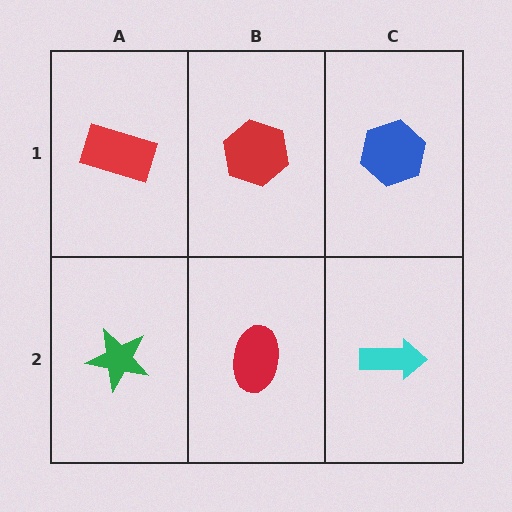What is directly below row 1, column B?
A red ellipse.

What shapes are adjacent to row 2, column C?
A blue hexagon (row 1, column C), a red ellipse (row 2, column B).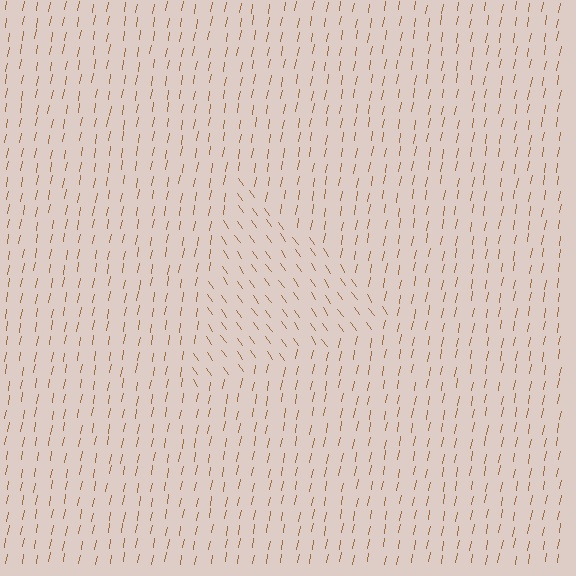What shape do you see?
I see a triangle.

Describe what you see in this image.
The image is filled with small brown line segments. A triangle region in the image has lines oriented differently from the surrounding lines, creating a visible texture boundary.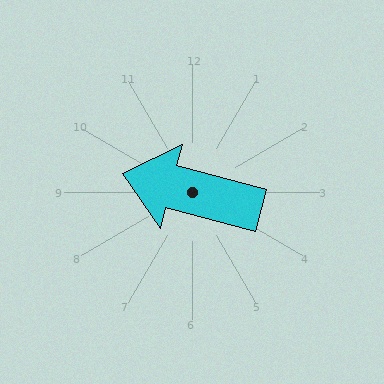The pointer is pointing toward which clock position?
Roughly 9 o'clock.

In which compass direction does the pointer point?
West.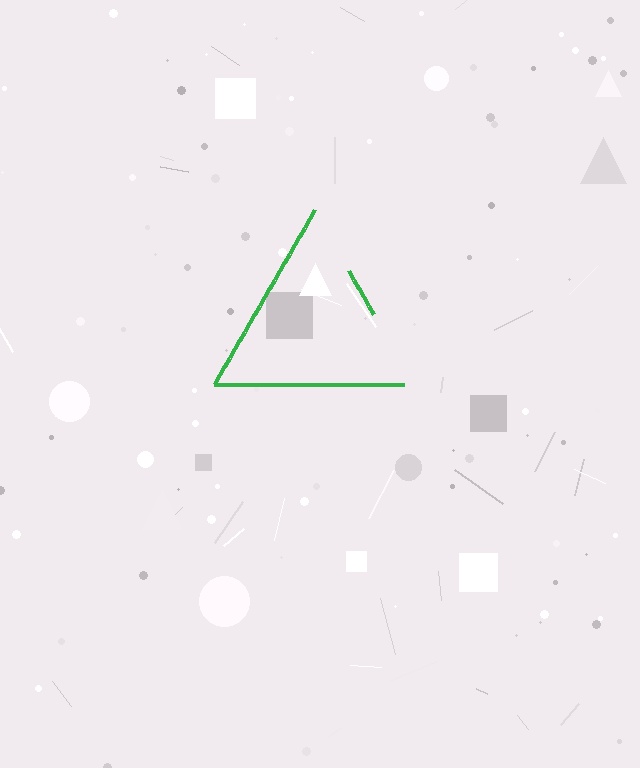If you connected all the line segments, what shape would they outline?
They would outline a triangle.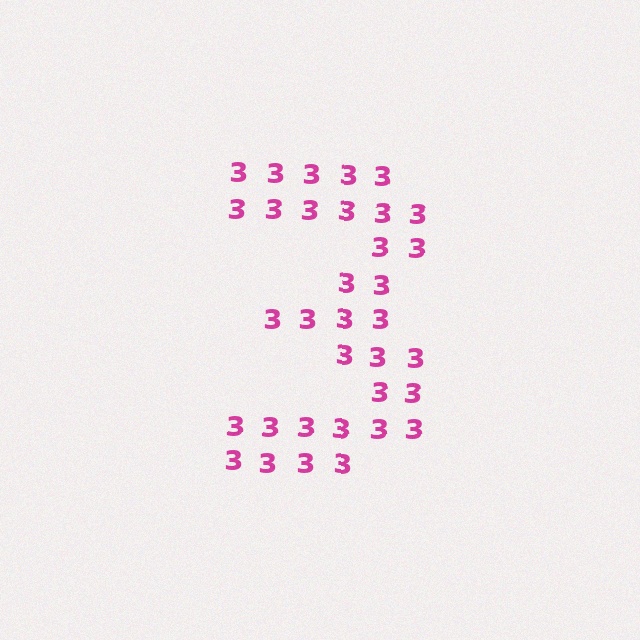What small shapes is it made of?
It is made of small digit 3's.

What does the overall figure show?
The overall figure shows the digit 3.